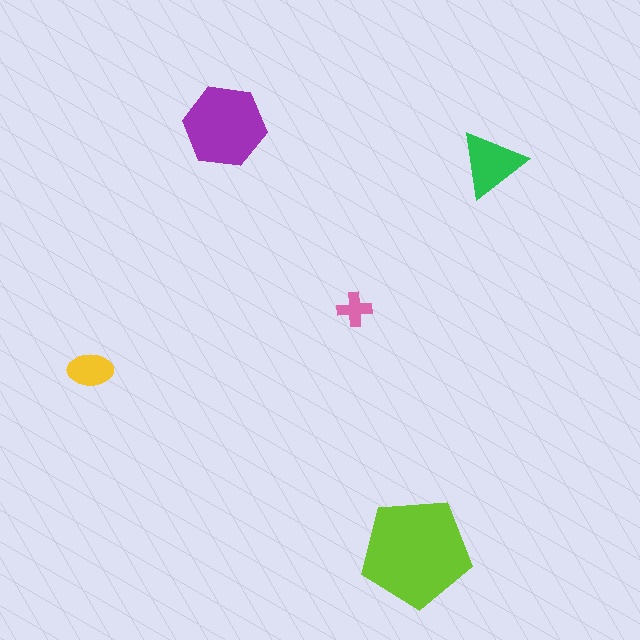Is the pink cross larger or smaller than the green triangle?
Smaller.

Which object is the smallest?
The pink cross.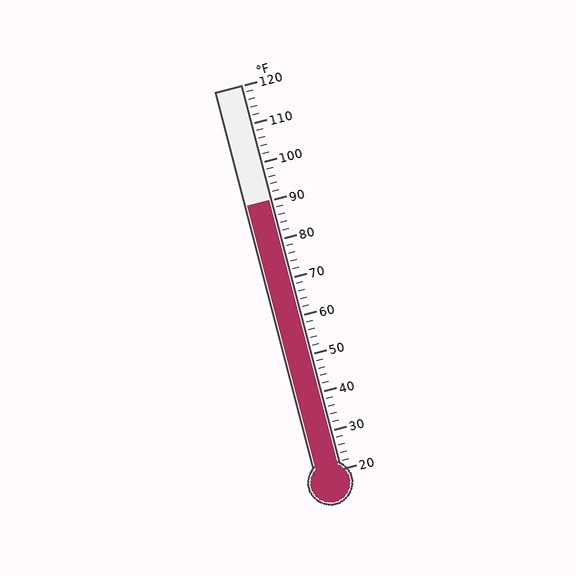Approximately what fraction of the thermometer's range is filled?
The thermometer is filled to approximately 70% of its range.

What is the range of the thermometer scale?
The thermometer scale ranges from 20°F to 120°F.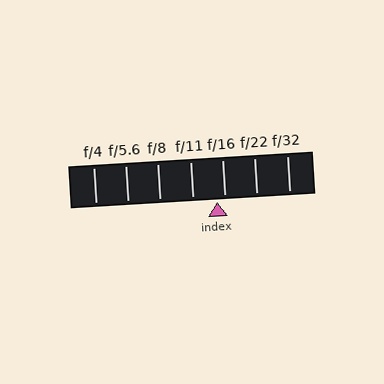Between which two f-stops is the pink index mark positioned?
The index mark is between f/11 and f/16.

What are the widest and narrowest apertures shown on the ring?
The widest aperture shown is f/4 and the narrowest is f/32.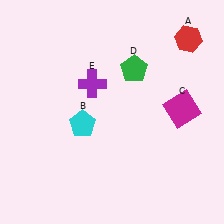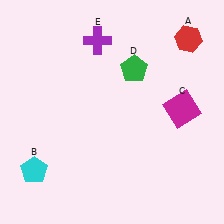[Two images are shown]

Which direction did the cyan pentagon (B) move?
The cyan pentagon (B) moved left.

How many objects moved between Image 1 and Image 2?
2 objects moved between the two images.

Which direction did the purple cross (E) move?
The purple cross (E) moved up.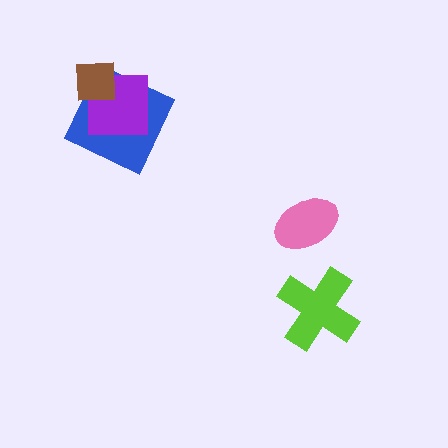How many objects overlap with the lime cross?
0 objects overlap with the lime cross.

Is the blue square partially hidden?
Yes, it is partially covered by another shape.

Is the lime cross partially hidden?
No, no other shape covers it.